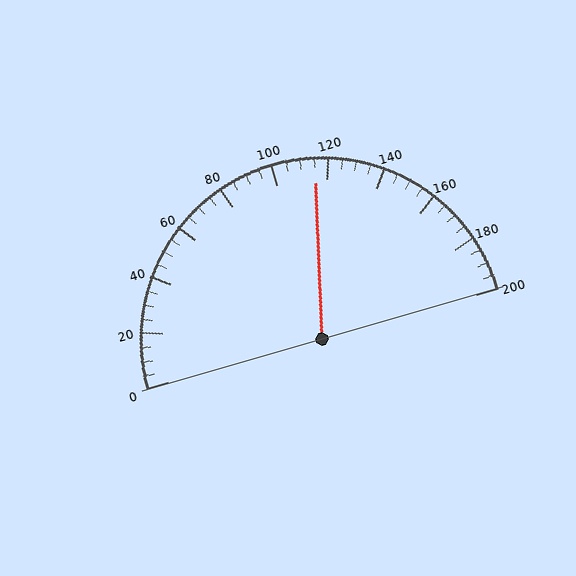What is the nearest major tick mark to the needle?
The nearest major tick mark is 120.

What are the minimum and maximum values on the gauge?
The gauge ranges from 0 to 200.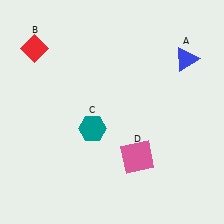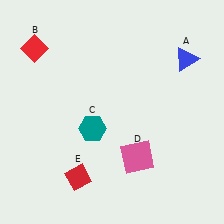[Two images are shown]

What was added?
A red diamond (E) was added in Image 2.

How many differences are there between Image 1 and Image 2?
There is 1 difference between the two images.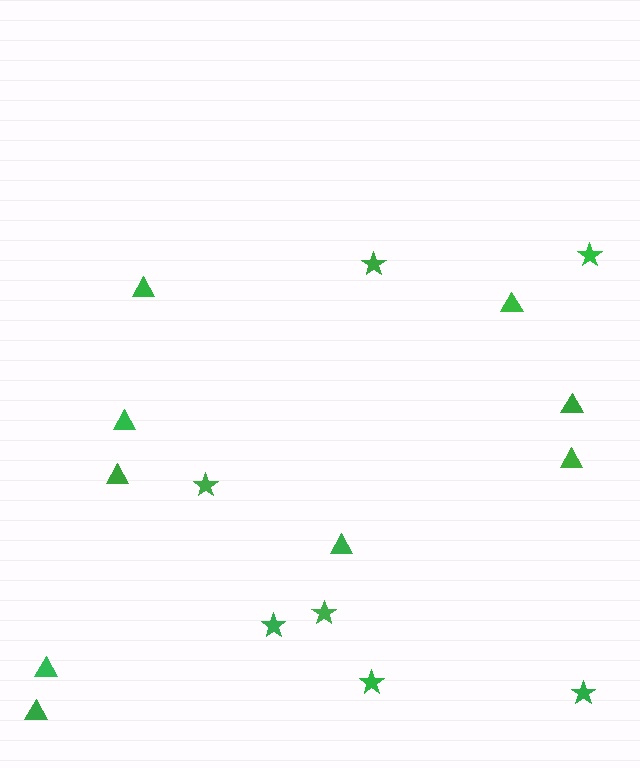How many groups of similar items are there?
There are 2 groups: one group of triangles (9) and one group of stars (7).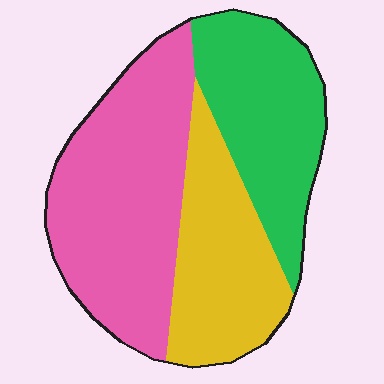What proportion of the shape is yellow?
Yellow covers about 25% of the shape.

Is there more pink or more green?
Pink.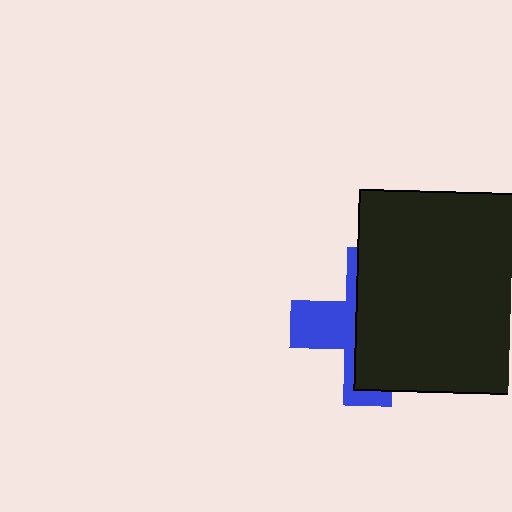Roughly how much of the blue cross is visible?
A small part of it is visible (roughly 38%).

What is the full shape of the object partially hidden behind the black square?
The partially hidden object is a blue cross.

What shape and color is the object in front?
The object in front is a black square.